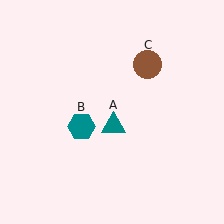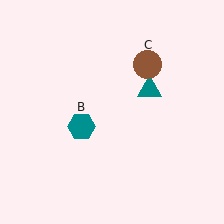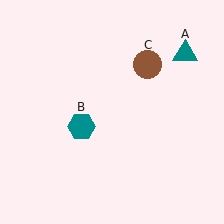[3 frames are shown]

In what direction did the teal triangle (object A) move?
The teal triangle (object A) moved up and to the right.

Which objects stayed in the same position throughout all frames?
Teal hexagon (object B) and brown circle (object C) remained stationary.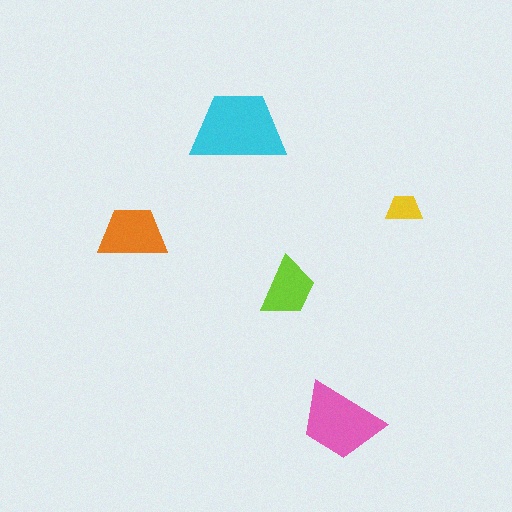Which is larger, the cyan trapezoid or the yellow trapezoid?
The cyan one.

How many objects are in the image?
There are 5 objects in the image.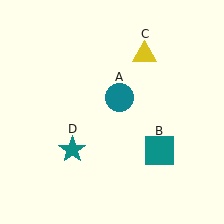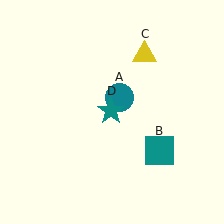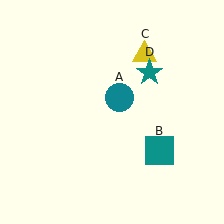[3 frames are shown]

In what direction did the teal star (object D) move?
The teal star (object D) moved up and to the right.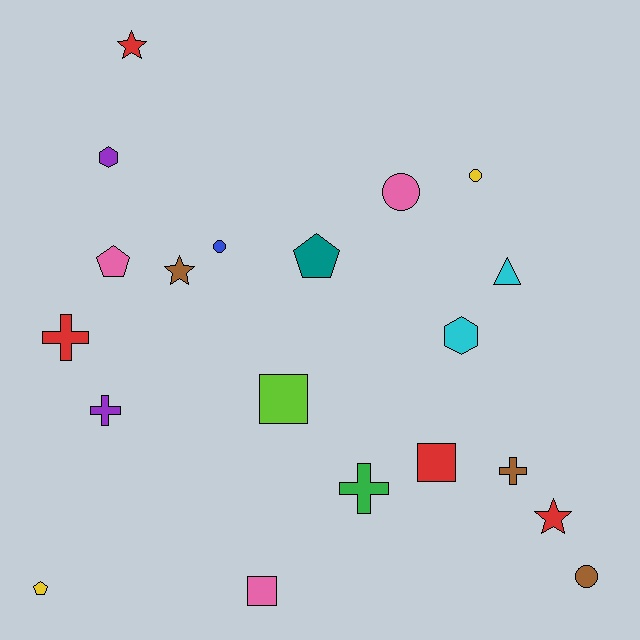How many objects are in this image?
There are 20 objects.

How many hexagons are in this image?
There are 2 hexagons.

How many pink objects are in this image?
There are 3 pink objects.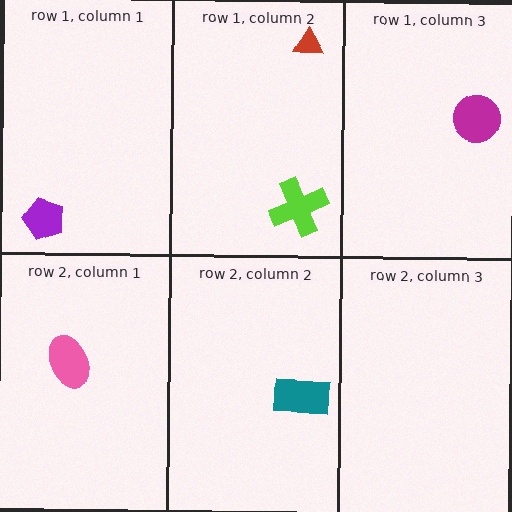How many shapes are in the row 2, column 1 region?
1.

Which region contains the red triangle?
The row 1, column 2 region.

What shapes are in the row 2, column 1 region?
The pink ellipse.